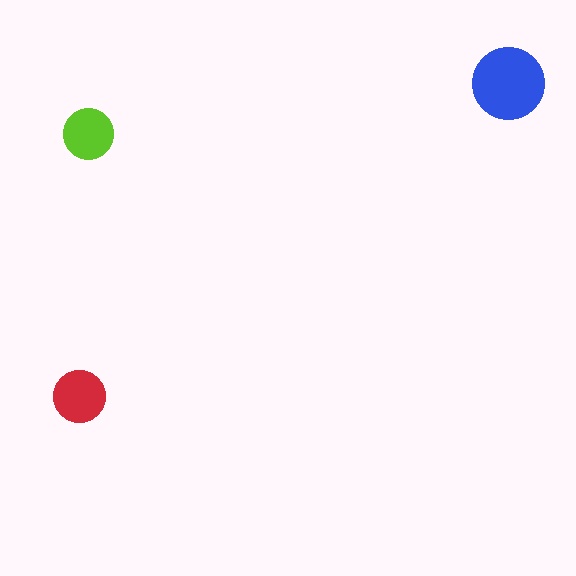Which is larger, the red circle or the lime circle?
The red one.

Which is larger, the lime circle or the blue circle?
The blue one.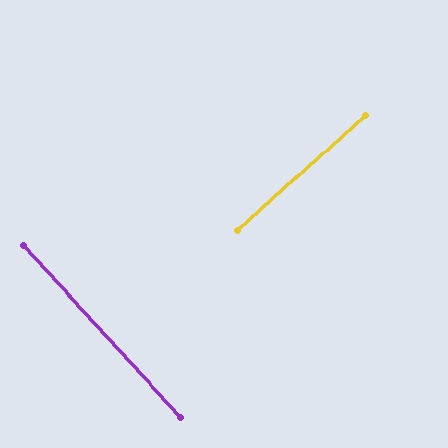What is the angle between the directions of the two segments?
Approximately 90 degrees.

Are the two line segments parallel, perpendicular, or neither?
Perpendicular — they meet at approximately 90°.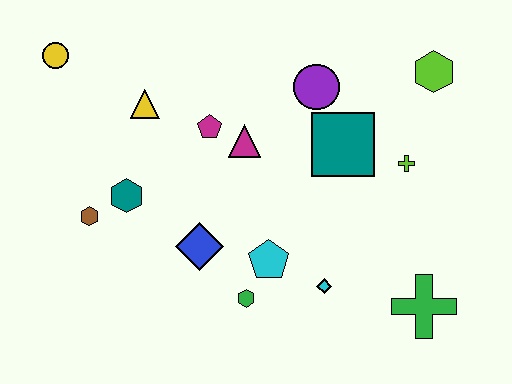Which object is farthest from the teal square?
The yellow circle is farthest from the teal square.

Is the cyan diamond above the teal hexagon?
No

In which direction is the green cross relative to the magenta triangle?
The green cross is to the right of the magenta triangle.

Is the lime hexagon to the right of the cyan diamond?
Yes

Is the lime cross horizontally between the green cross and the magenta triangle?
Yes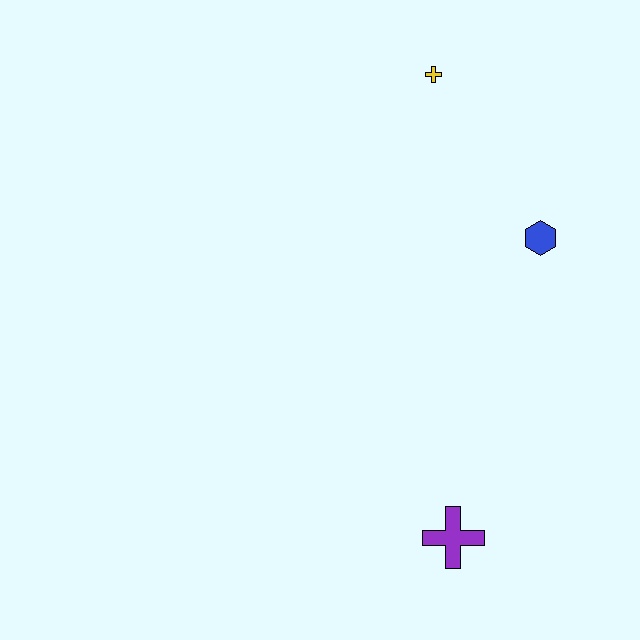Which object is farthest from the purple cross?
The yellow cross is farthest from the purple cross.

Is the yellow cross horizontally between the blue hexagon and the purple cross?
No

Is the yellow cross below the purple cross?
No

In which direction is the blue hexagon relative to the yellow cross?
The blue hexagon is below the yellow cross.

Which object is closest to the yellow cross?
The blue hexagon is closest to the yellow cross.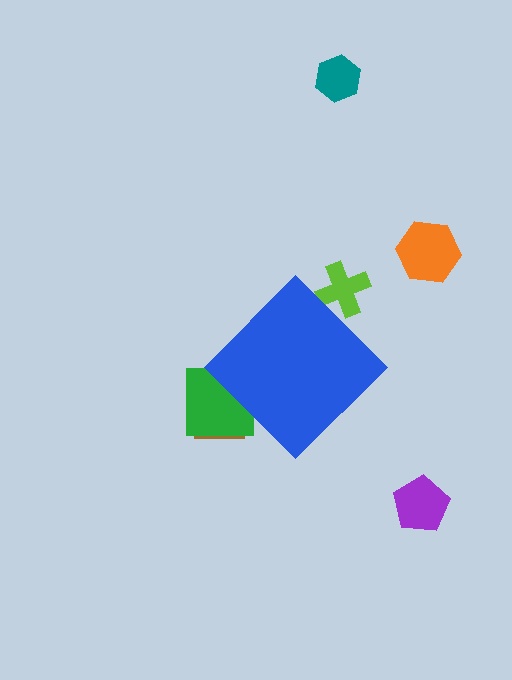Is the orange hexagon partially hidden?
No, the orange hexagon is fully visible.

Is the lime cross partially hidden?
Yes, the lime cross is partially hidden behind the blue diamond.